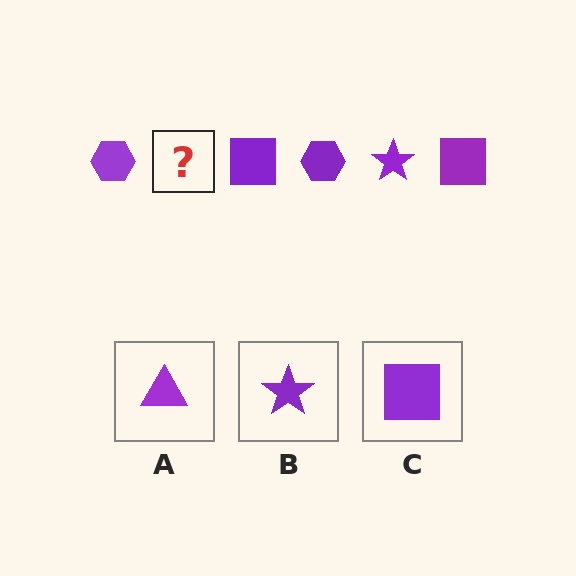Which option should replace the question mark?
Option B.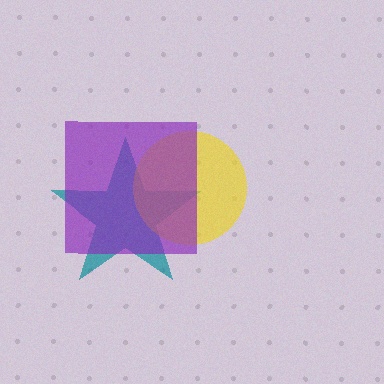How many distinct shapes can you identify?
There are 3 distinct shapes: a teal star, a yellow circle, a purple square.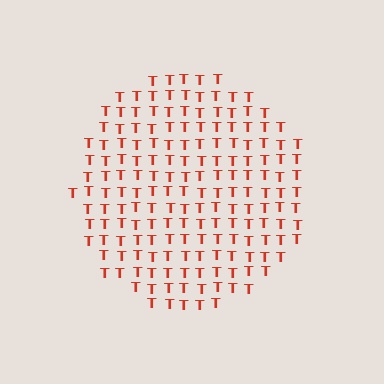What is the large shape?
The large shape is a circle.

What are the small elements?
The small elements are letter T's.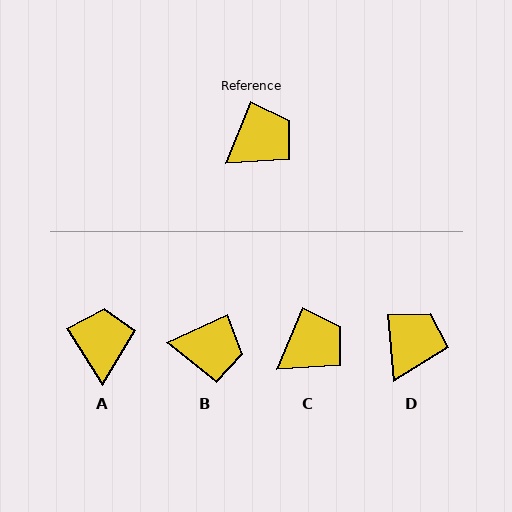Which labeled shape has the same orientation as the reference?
C.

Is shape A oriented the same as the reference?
No, it is off by about 54 degrees.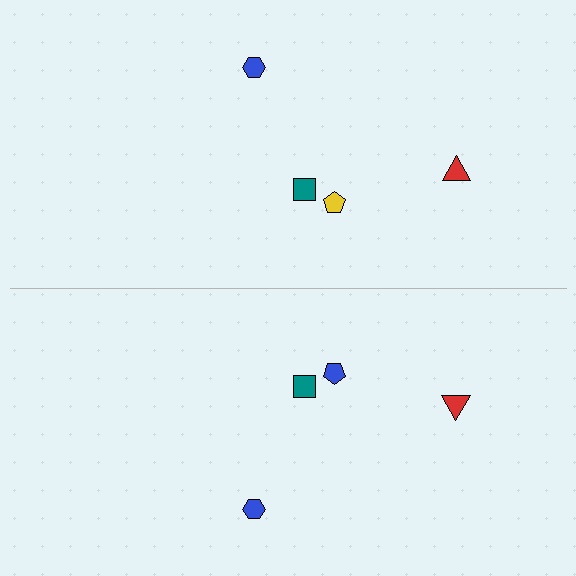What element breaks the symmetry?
The blue pentagon on the bottom side breaks the symmetry — its mirror counterpart is yellow.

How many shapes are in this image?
There are 8 shapes in this image.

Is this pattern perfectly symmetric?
No, the pattern is not perfectly symmetric. The blue pentagon on the bottom side breaks the symmetry — its mirror counterpart is yellow.